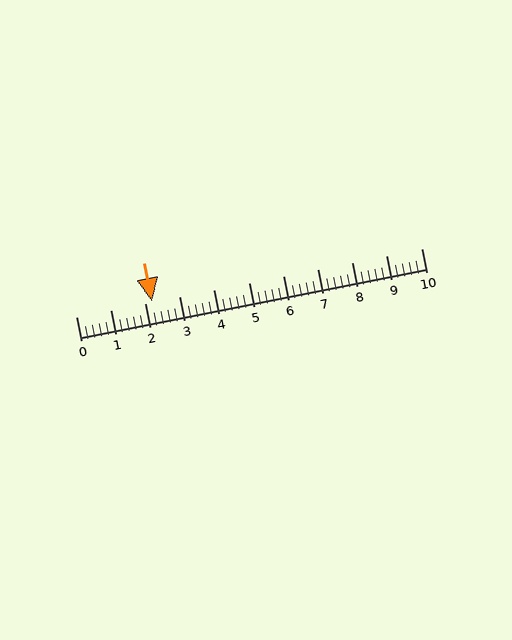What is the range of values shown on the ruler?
The ruler shows values from 0 to 10.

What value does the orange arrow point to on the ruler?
The orange arrow points to approximately 2.2.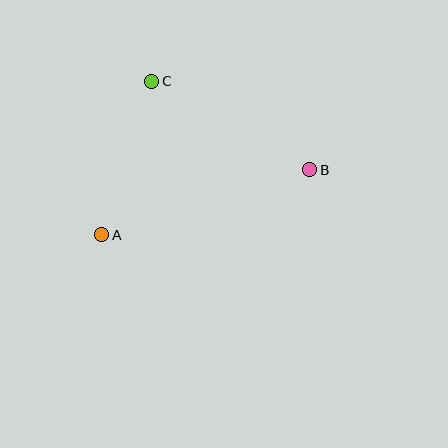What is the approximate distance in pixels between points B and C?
The distance between B and C is approximately 181 pixels.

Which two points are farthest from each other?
Points A and B are farthest from each other.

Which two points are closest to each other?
Points A and C are closest to each other.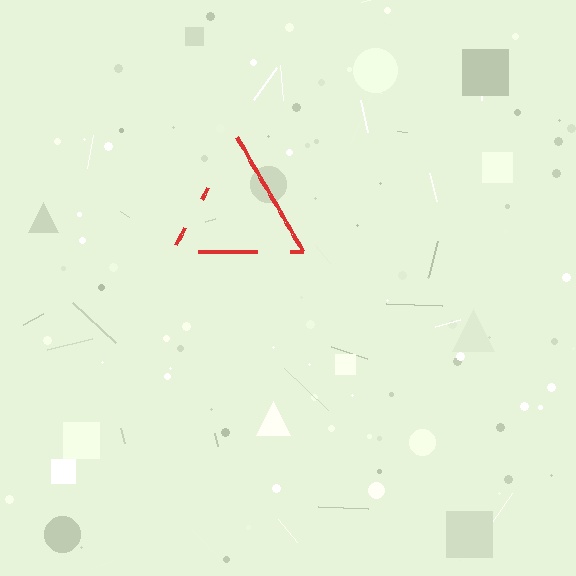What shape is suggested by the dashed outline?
The dashed outline suggests a triangle.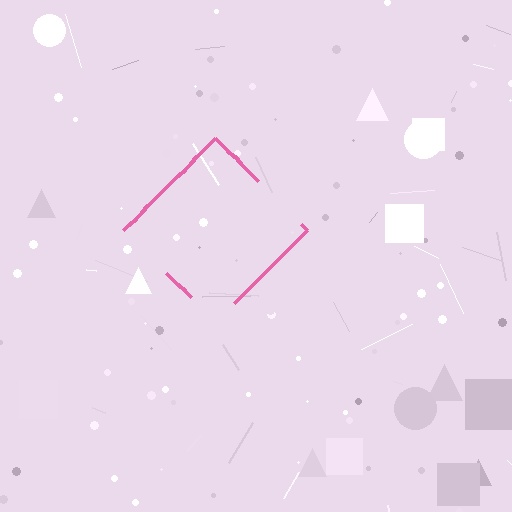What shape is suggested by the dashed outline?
The dashed outline suggests a diamond.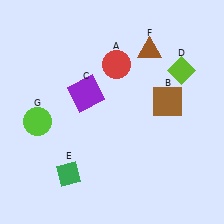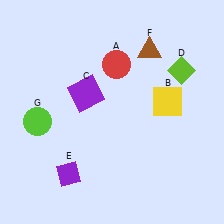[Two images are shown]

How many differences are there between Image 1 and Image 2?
There are 2 differences between the two images.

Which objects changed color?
B changed from brown to yellow. E changed from green to purple.